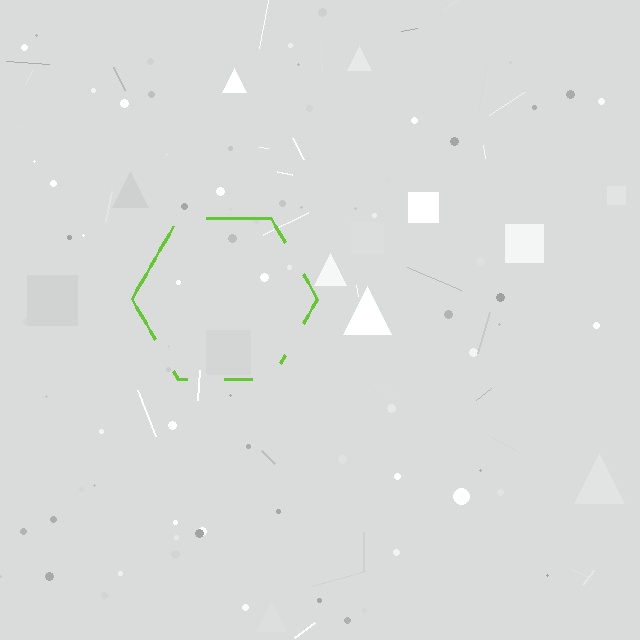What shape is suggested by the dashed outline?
The dashed outline suggests a hexagon.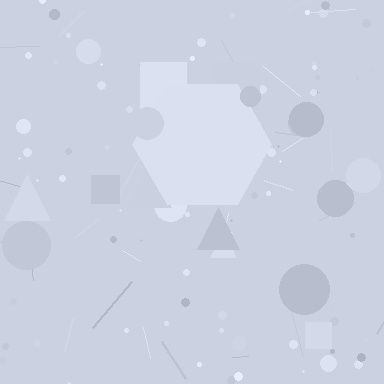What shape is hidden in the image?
A hexagon is hidden in the image.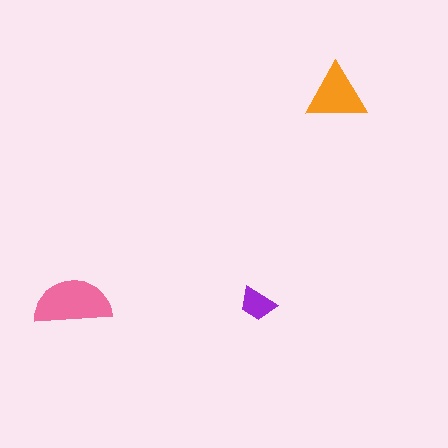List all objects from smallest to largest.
The purple trapezoid, the orange triangle, the pink semicircle.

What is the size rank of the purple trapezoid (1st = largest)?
3rd.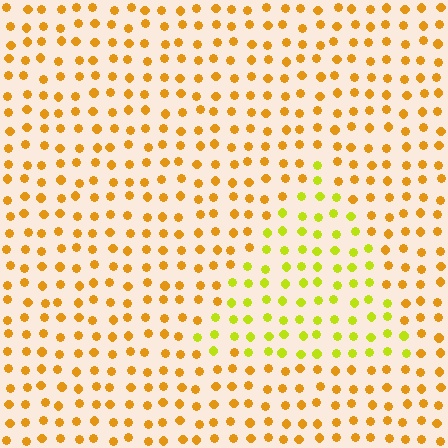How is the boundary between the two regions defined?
The boundary is defined purely by a slight shift in hue (about 34 degrees). Spacing, size, and orientation are identical on both sides.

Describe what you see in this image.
The image is filled with small orange elements in a uniform arrangement. A triangle-shaped region is visible where the elements are tinted to a slightly different hue, forming a subtle color boundary.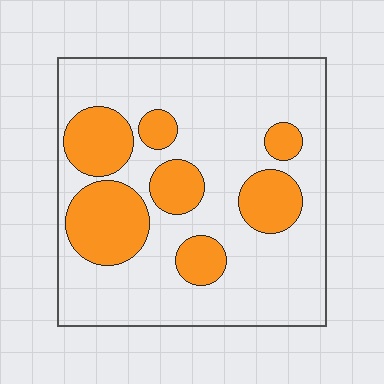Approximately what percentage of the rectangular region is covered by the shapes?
Approximately 25%.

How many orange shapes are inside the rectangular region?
7.